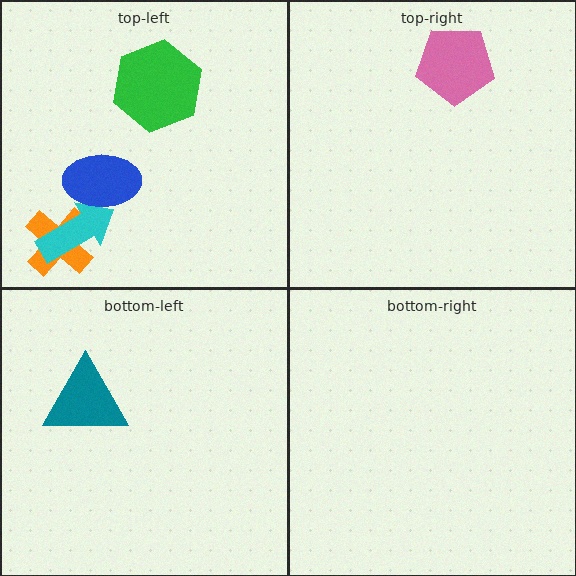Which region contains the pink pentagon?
The top-right region.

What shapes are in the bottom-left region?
The teal triangle.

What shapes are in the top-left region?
The orange cross, the cyan arrow, the green hexagon, the blue ellipse.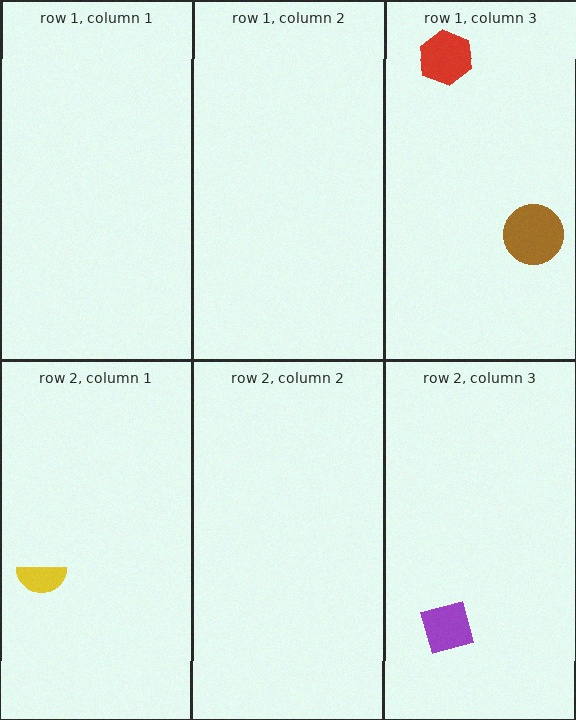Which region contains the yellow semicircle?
The row 2, column 1 region.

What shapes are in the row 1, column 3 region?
The red hexagon, the brown circle.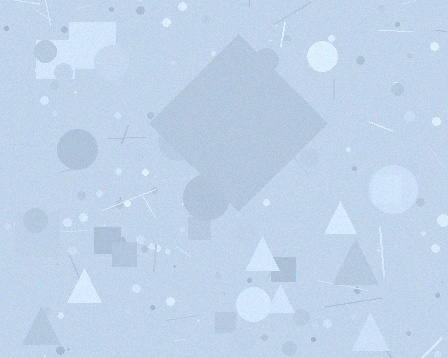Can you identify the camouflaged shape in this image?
The camouflaged shape is a diamond.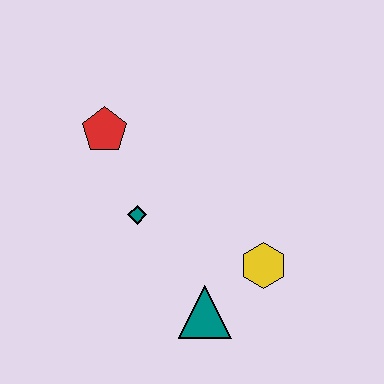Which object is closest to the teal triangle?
The yellow hexagon is closest to the teal triangle.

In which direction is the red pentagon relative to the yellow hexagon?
The red pentagon is to the left of the yellow hexagon.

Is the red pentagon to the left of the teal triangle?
Yes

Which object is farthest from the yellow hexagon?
The red pentagon is farthest from the yellow hexagon.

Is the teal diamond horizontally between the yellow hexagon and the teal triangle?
No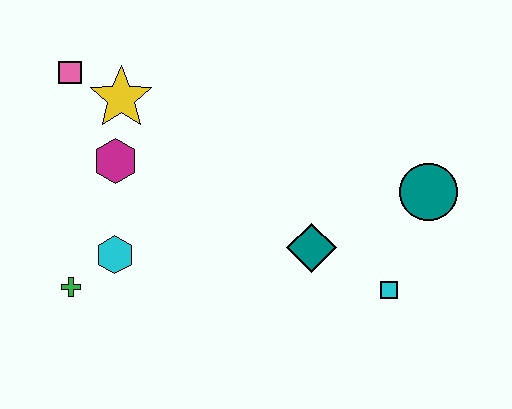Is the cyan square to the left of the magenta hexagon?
No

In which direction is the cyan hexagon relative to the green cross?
The cyan hexagon is to the right of the green cross.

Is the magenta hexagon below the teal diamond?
No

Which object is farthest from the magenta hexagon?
The teal circle is farthest from the magenta hexagon.